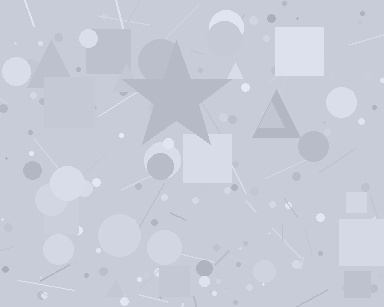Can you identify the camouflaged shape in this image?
The camouflaged shape is a star.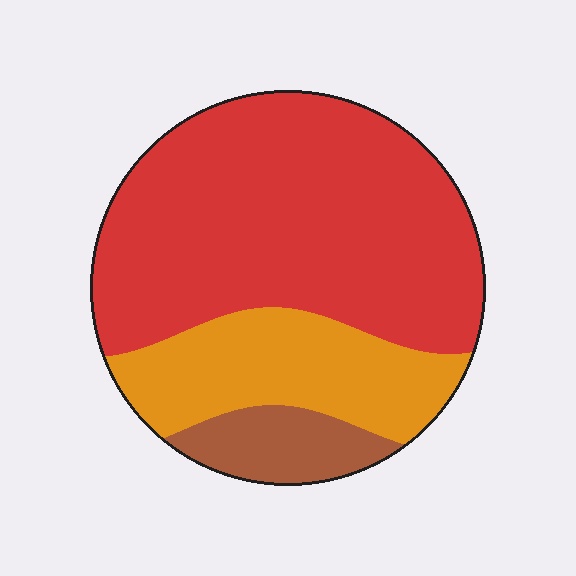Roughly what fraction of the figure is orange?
Orange covers around 25% of the figure.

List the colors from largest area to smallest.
From largest to smallest: red, orange, brown.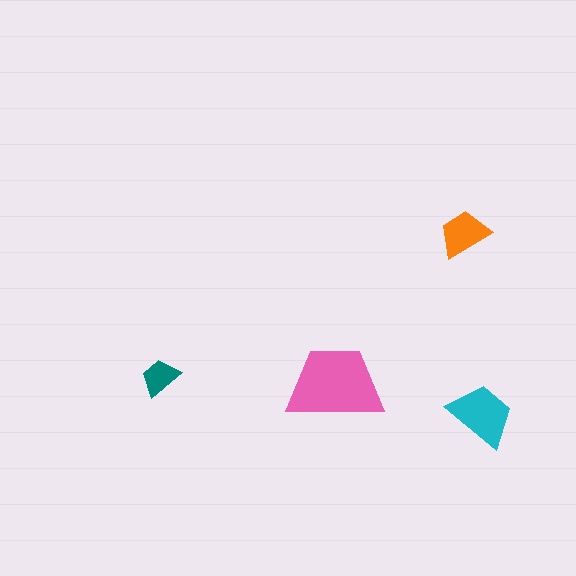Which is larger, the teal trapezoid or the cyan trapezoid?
The cyan one.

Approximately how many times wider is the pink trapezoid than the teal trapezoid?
About 2.5 times wider.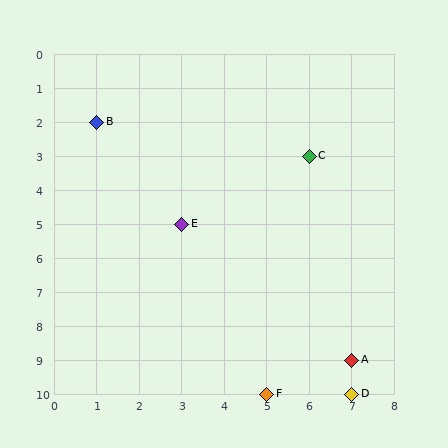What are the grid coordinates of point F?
Point F is at grid coordinates (5, 10).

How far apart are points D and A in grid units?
Points D and A are 1 row apart.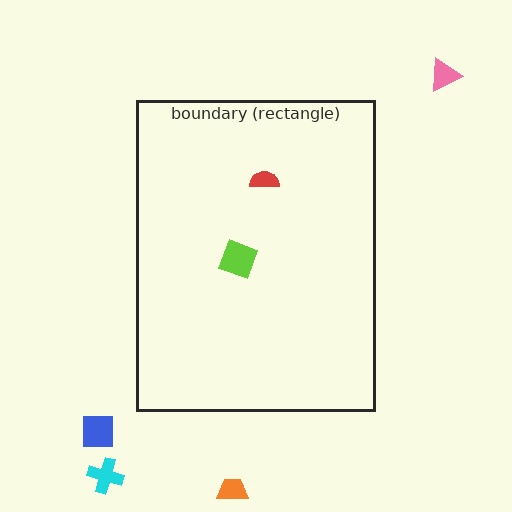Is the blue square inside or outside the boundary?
Outside.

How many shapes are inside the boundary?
2 inside, 4 outside.